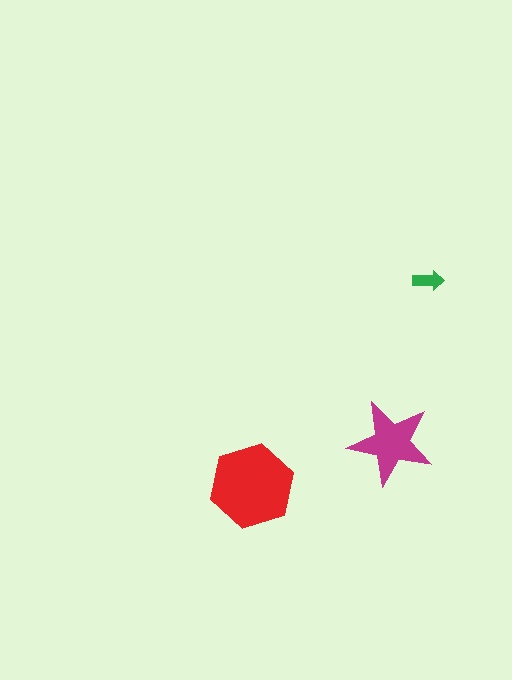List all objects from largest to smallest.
The red hexagon, the magenta star, the green arrow.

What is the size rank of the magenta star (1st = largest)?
2nd.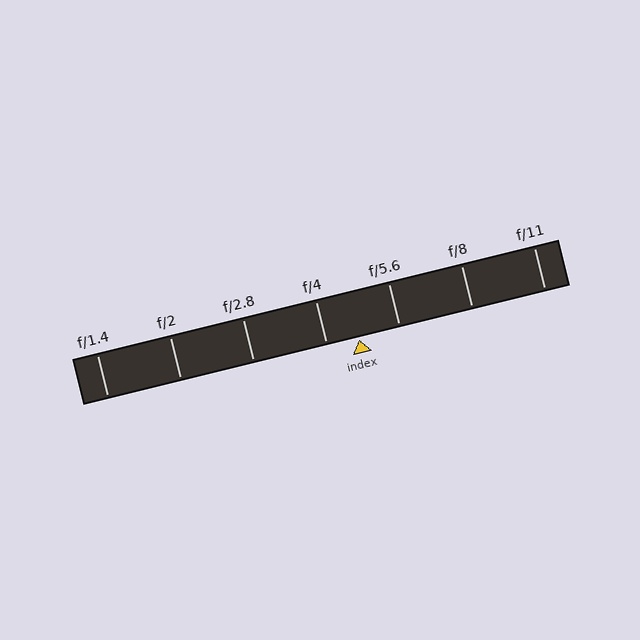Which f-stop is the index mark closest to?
The index mark is closest to f/4.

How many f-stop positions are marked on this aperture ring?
There are 7 f-stop positions marked.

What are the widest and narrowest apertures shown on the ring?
The widest aperture shown is f/1.4 and the narrowest is f/11.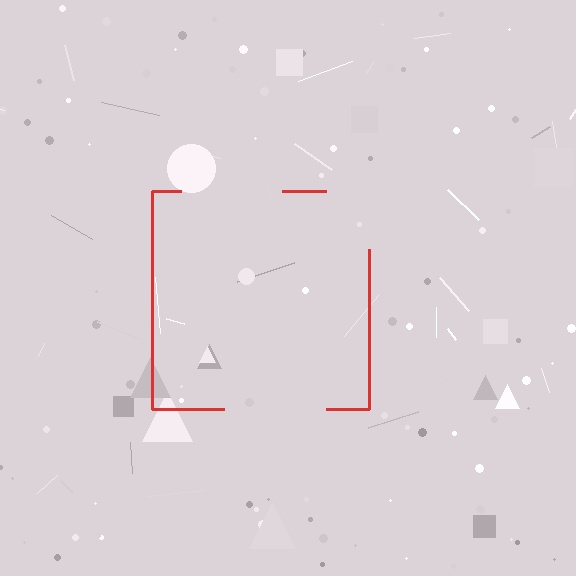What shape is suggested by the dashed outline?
The dashed outline suggests a square.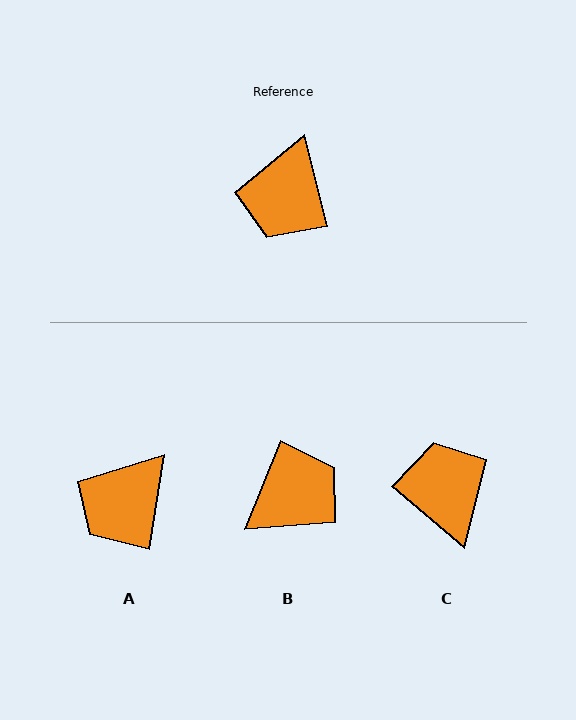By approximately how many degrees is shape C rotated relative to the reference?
Approximately 144 degrees clockwise.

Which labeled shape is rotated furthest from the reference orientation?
B, about 144 degrees away.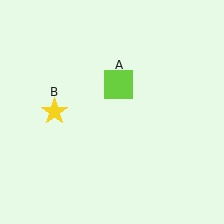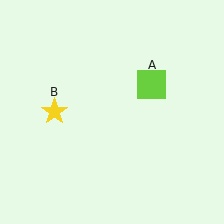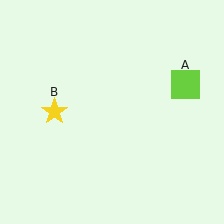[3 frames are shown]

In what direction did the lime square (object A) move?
The lime square (object A) moved right.